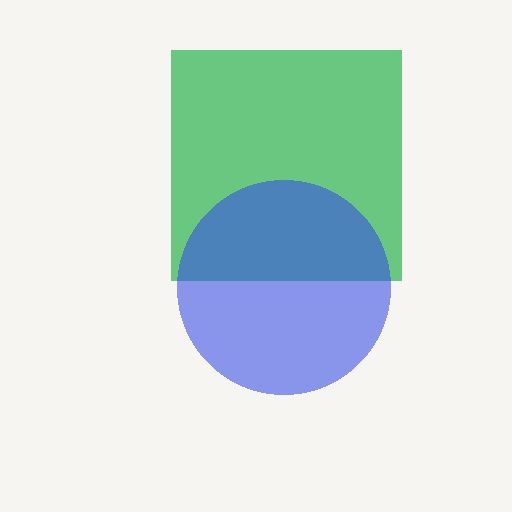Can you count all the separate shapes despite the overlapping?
Yes, there are 2 separate shapes.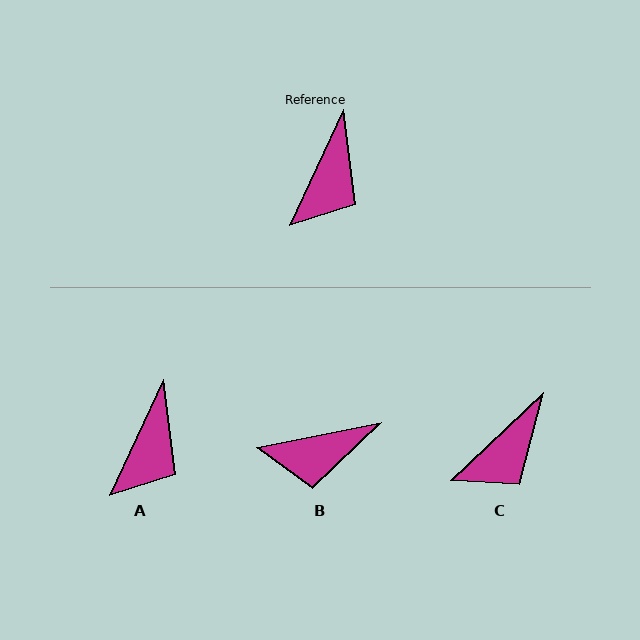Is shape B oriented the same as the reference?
No, it is off by about 54 degrees.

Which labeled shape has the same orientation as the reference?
A.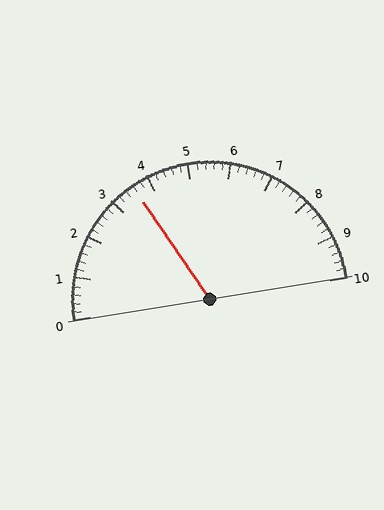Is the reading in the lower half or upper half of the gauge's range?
The reading is in the lower half of the range (0 to 10).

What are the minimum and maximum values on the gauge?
The gauge ranges from 0 to 10.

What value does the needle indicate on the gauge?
The needle indicates approximately 3.6.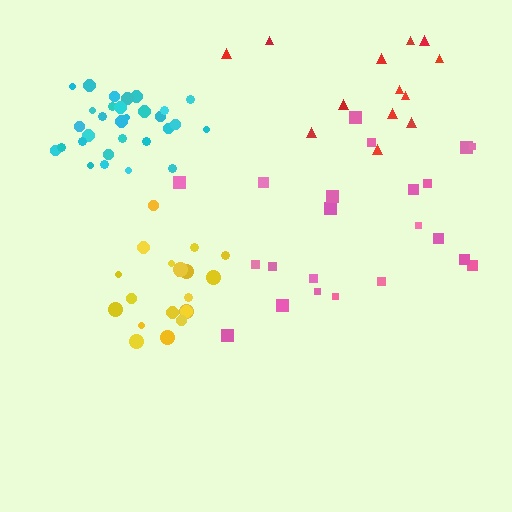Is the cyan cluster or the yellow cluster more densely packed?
Cyan.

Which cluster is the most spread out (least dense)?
Pink.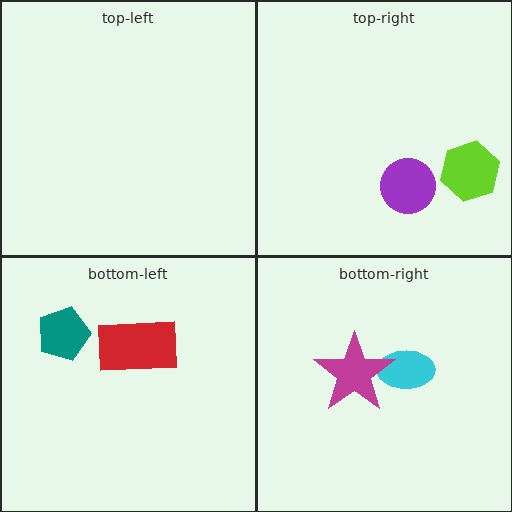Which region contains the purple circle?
The top-right region.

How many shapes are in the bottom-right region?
2.